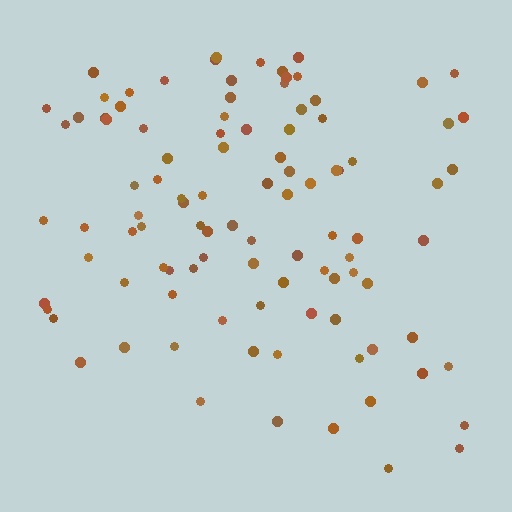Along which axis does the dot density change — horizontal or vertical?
Vertical.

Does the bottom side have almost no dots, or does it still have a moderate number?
Still a moderate number, just noticeably fewer than the top.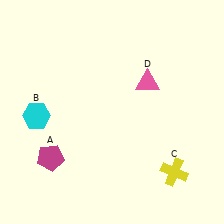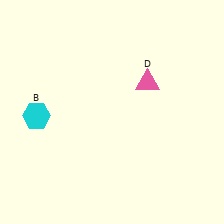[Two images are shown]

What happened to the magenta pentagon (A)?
The magenta pentagon (A) was removed in Image 2. It was in the bottom-left area of Image 1.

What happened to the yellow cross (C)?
The yellow cross (C) was removed in Image 2. It was in the bottom-right area of Image 1.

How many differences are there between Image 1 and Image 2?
There are 2 differences between the two images.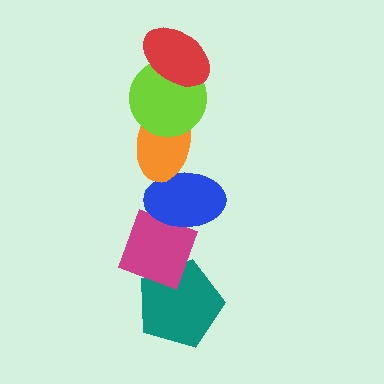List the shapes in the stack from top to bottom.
From top to bottom: the red ellipse, the lime circle, the orange ellipse, the blue ellipse, the magenta diamond, the teal pentagon.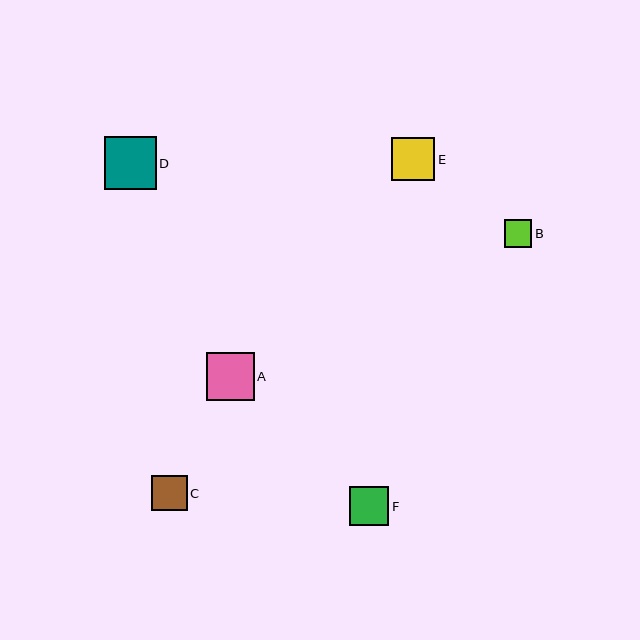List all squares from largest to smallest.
From largest to smallest: D, A, E, F, C, B.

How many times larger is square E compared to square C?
Square E is approximately 1.2 times the size of square C.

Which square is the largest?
Square D is the largest with a size of approximately 52 pixels.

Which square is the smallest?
Square B is the smallest with a size of approximately 28 pixels.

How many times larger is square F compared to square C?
Square F is approximately 1.1 times the size of square C.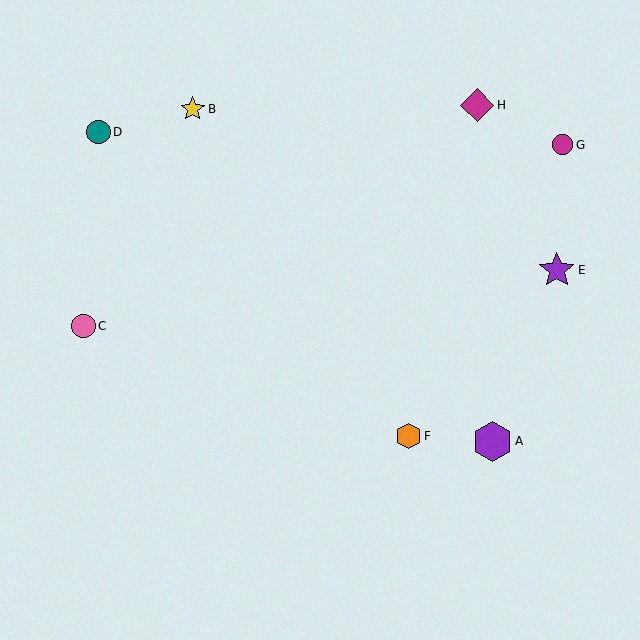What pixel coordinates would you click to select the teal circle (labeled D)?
Click at (99, 132) to select the teal circle D.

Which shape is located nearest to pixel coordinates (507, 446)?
The purple hexagon (labeled A) at (493, 441) is nearest to that location.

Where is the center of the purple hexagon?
The center of the purple hexagon is at (493, 441).